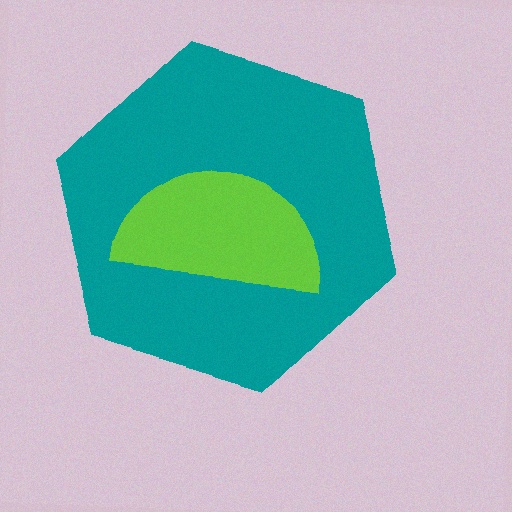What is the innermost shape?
The lime semicircle.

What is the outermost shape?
The teal hexagon.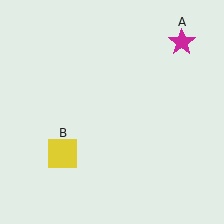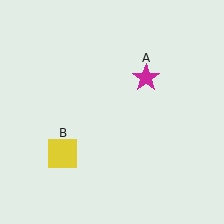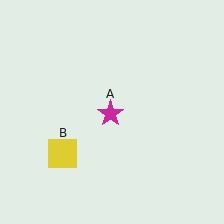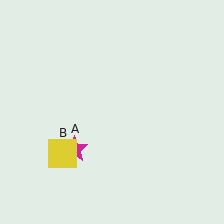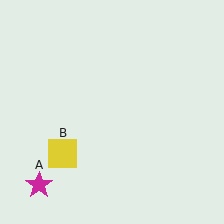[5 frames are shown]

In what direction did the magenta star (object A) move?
The magenta star (object A) moved down and to the left.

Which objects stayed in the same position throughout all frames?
Yellow square (object B) remained stationary.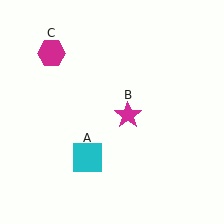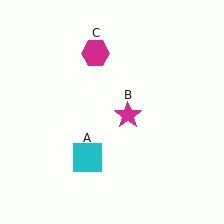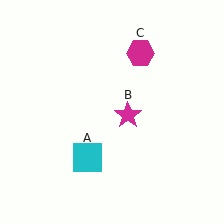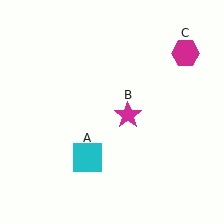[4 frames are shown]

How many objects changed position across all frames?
1 object changed position: magenta hexagon (object C).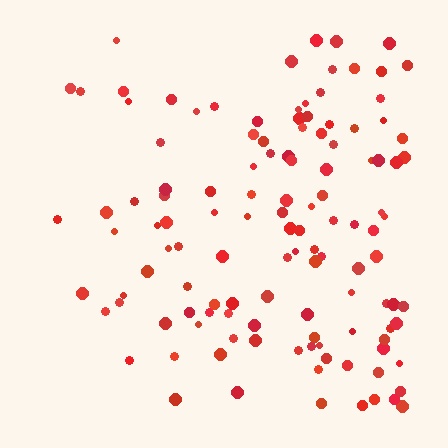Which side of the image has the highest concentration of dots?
The right.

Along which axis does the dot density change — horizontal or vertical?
Horizontal.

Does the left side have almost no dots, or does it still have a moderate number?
Still a moderate number, just noticeably fewer than the right.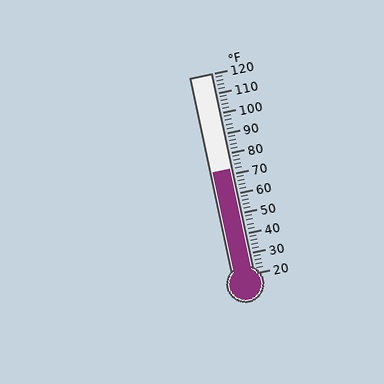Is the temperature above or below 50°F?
The temperature is above 50°F.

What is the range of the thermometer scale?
The thermometer scale ranges from 20°F to 120°F.